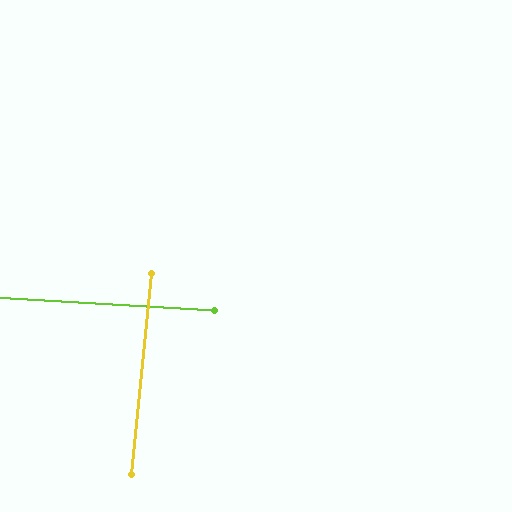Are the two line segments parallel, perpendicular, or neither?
Perpendicular — they meet at approximately 88°.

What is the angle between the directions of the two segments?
Approximately 88 degrees.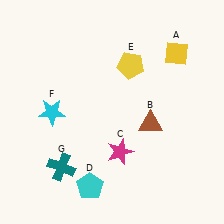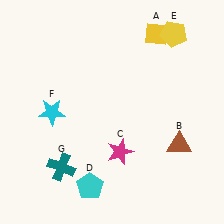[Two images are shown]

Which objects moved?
The objects that moved are: the yellow diamond (A), the brown triangle (B), the yellow pentagon (E).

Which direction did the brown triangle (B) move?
The brown triangle (B) moved right.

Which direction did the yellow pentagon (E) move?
The yellow pentagon (E) moved right.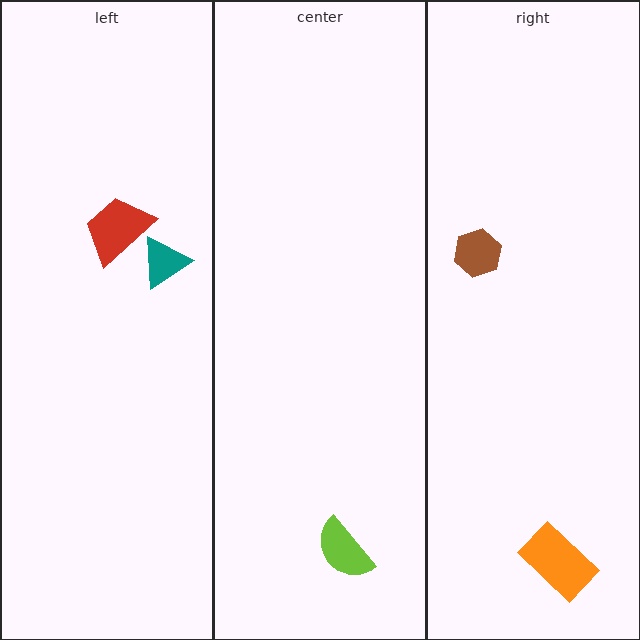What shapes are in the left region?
The red trapezoid, the teal triangle.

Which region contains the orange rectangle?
The right region.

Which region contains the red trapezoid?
The left region.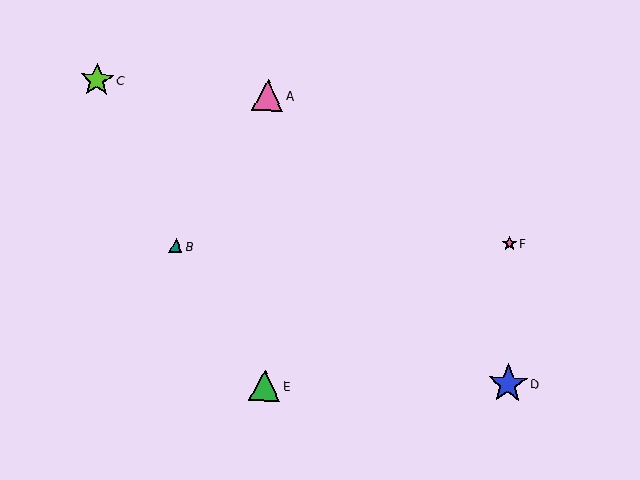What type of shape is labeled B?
Shape B is a teal triangle.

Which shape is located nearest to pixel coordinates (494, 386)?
The blue star (labeled D) at (508, 384) is nearest to that location.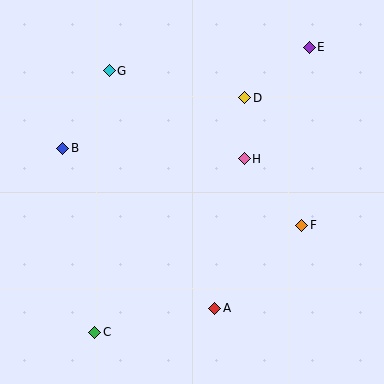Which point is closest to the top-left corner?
Point G is closest to the top-left corner.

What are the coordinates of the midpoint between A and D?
The midpoint between A and D is at (230, 203).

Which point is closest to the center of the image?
Point H at (244, 159) is closest to the center.